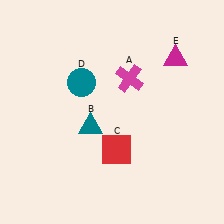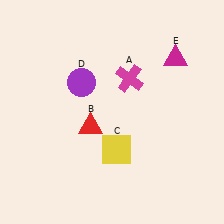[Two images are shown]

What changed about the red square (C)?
In Image 1, C is red. In Image 2, it changed to yellow.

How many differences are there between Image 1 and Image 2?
There are 3 differences between the two images.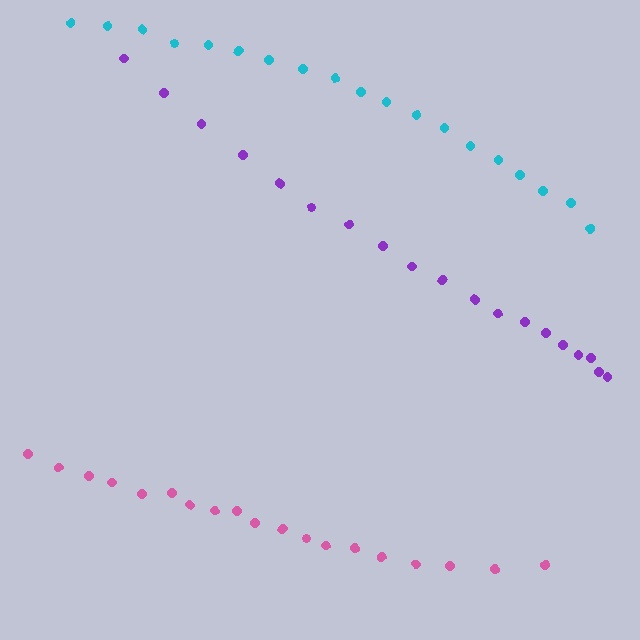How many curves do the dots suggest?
There are 3 distinct paths.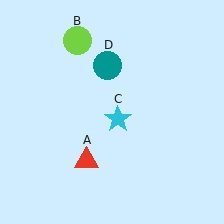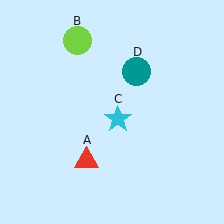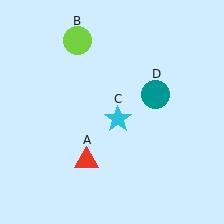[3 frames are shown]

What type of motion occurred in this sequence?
The teal circle (object D) rotated clockwise around the center of the scene.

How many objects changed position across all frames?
1 object changed position: teal circle (object D).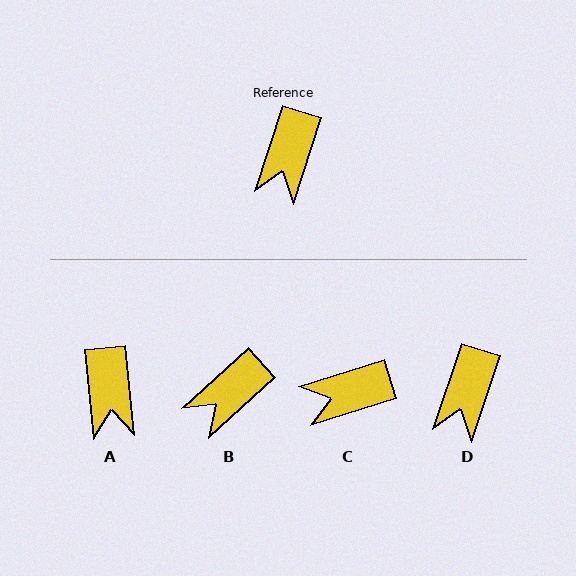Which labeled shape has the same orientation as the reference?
D.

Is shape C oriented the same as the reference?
No, it is off by about 54 degrees.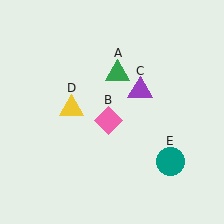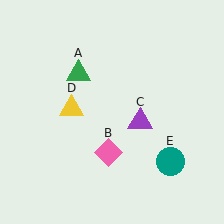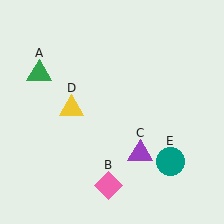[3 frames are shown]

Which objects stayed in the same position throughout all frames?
Yellow triangle (object D) and teal circle (object E) remained stationary.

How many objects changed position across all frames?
3 objects changed position: green triangle (object A), pink diamond (object B), purple triangle (object C).